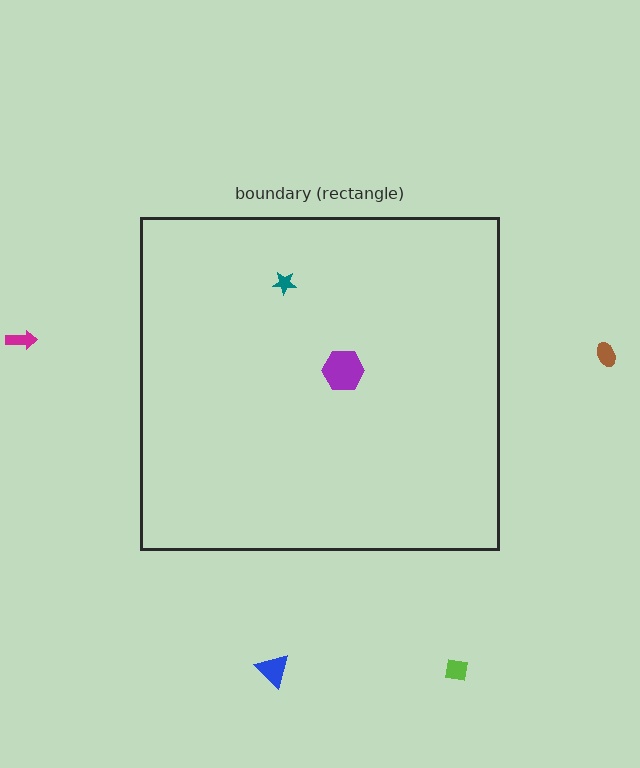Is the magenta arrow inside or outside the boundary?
Outside.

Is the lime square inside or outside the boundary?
Outside.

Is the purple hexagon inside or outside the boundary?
Inside.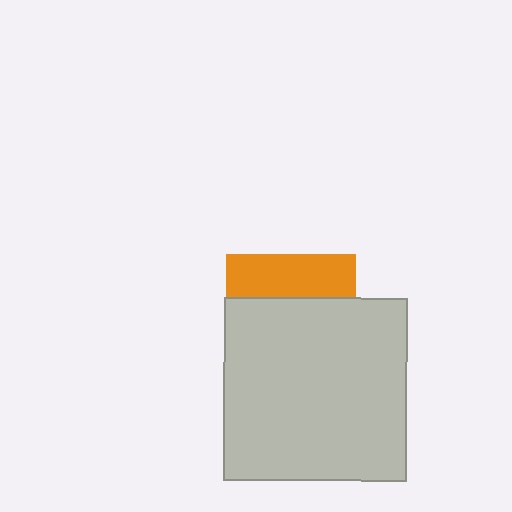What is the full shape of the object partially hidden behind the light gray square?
The partially hidden object is an orange square.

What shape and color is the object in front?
The object in front is a light gray square.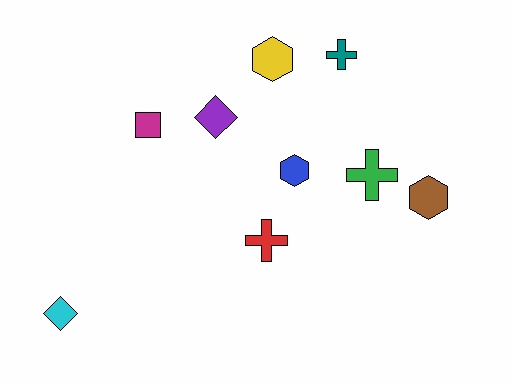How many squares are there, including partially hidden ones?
There is 1 square.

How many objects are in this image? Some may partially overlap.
There are 9 objects.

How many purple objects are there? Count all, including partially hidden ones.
There is 1 purple object.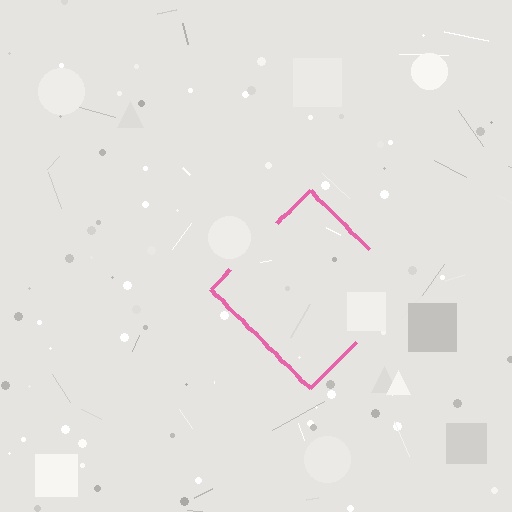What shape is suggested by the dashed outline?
The dashed outline suggests a diamond.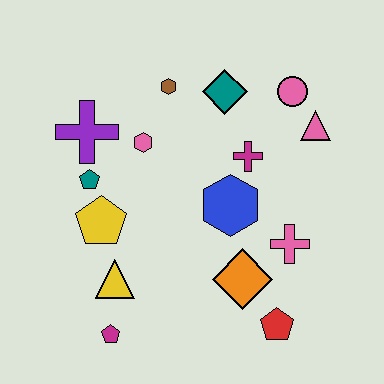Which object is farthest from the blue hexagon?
The magenta pentagon is farthest from the blue hexagon.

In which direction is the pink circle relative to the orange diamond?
The pink circle is above the orange diamond.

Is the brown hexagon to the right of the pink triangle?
No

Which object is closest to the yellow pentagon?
The teal pentagon is closest to the yellow pentagon.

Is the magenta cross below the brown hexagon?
Yes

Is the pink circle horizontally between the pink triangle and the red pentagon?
Yes